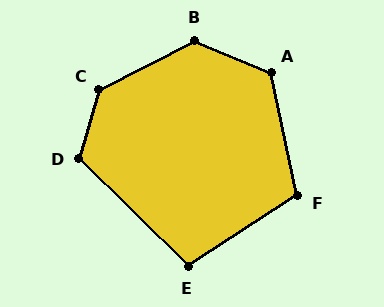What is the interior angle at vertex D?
Approximately 119 degrees (obtuse).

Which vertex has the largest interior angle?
C, at approximately 133 degrees.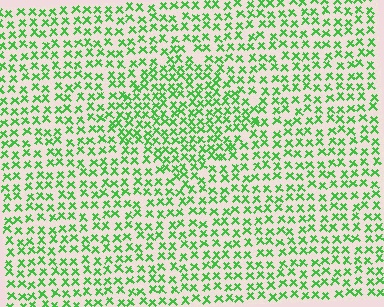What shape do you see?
I see a diamond.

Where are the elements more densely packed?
The elements are more densely packed inside the diamond boundary.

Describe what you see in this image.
The image contains small green elements arranged at two different densities. A diamond-shaped region is visible where the elements are more densely packed than the surrounding area.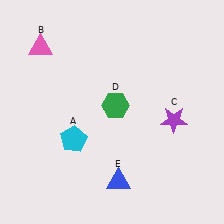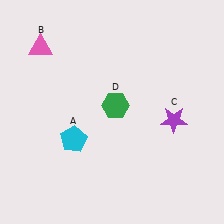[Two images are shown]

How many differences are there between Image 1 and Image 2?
There is 1 difference between the two images.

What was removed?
The blue triangle (E) was removed in Image 2.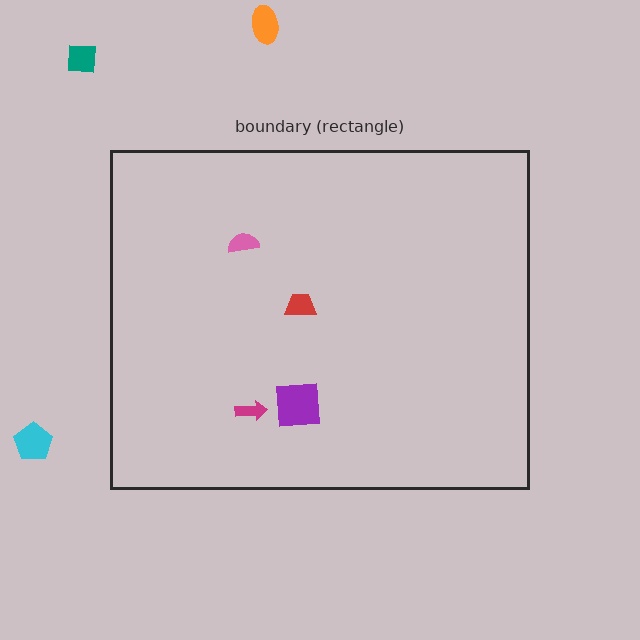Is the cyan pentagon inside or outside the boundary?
Outside.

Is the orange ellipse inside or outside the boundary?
Outside.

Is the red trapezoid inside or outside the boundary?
Inside.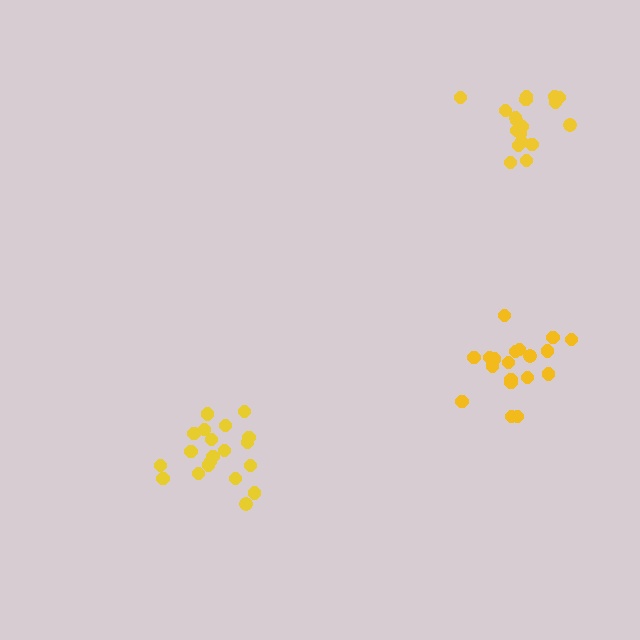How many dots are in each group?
Group 1: 18 dots, Group 2: 20 dots, Group 3: 19 dots (57 total).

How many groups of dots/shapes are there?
There are 3 groups.